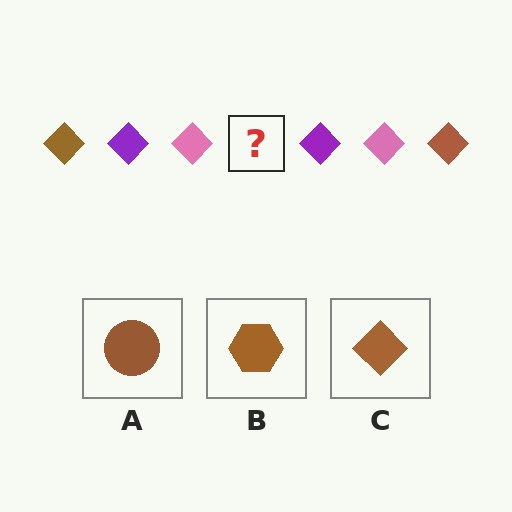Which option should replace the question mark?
Option C.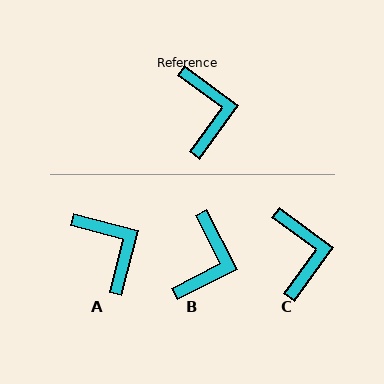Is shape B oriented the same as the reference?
No, it is off by about 27 degrees.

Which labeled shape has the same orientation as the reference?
C.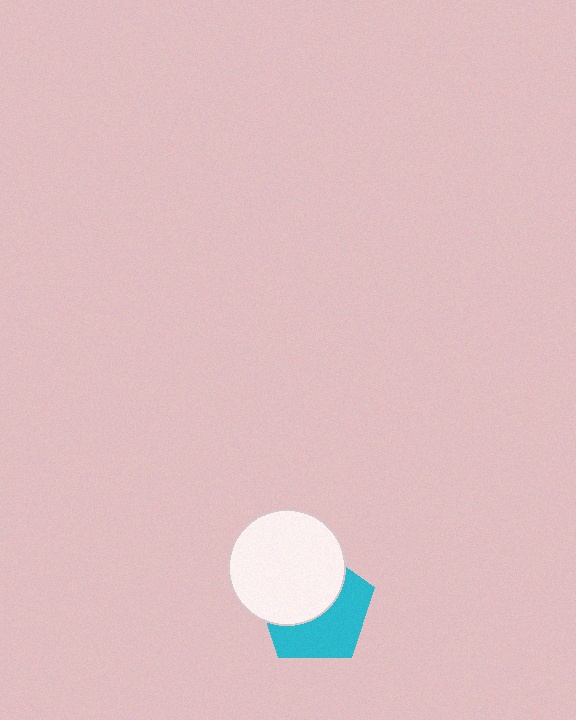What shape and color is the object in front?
The object in front is a white circle.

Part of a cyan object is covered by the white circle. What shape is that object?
It is a pentagon.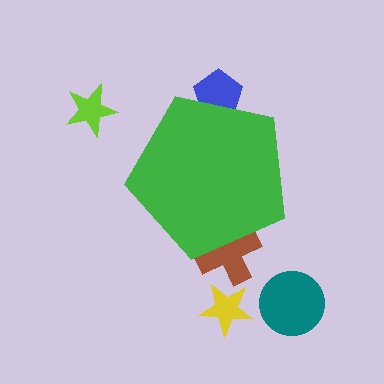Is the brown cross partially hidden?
Yes, the brown cross is partially hidden behind the green pentagon.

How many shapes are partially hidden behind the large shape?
2 shapes are partially hidden.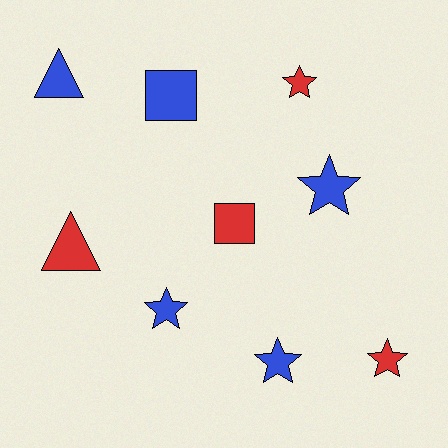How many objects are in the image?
There are 9 objects.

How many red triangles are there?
There is 1 red triangle.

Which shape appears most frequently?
Star, with 5 objects.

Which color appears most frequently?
Blue, with 5 objects.